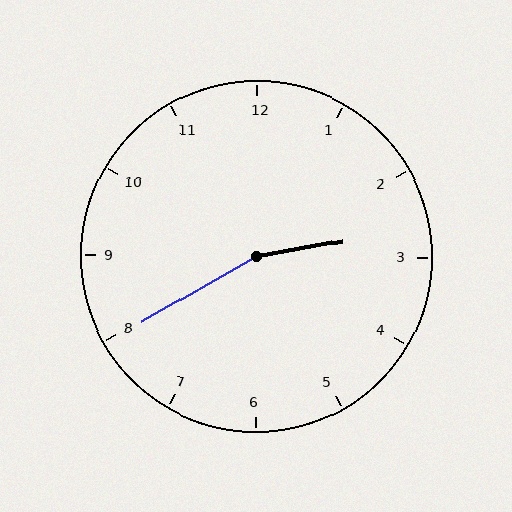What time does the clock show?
2:40.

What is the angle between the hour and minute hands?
Approximately 160 degrees.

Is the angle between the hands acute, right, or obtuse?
It is obtuse.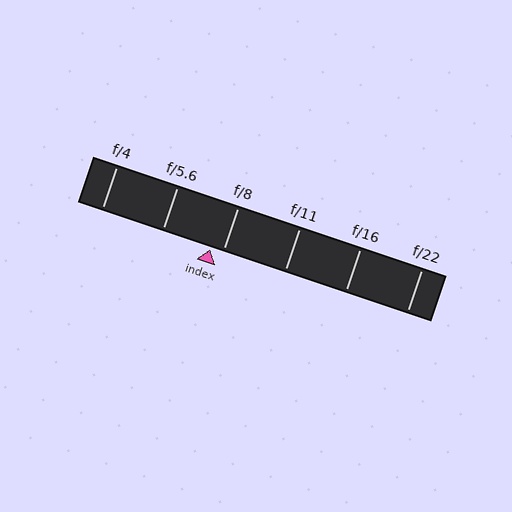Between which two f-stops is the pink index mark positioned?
The index mark is between f/5.6 and f/8.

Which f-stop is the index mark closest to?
The index mark is closest to f/8.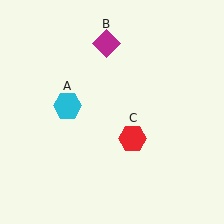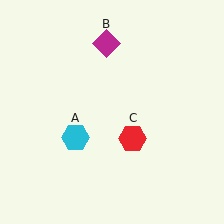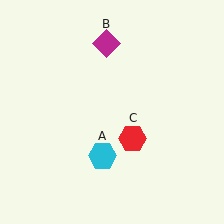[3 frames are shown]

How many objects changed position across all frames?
1 object changed position: cyan hexagon (object A).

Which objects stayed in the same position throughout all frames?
Magenta diamond (object B) and red hexagon (object C) remained stationary.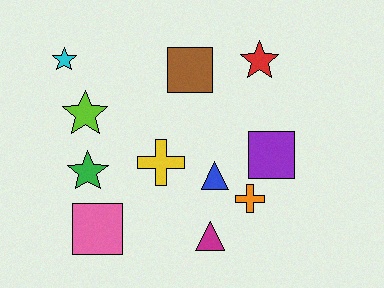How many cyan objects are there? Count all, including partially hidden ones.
There is 1 cyan object.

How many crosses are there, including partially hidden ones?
There are 2 crosses.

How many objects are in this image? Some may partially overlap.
There are 11 objects.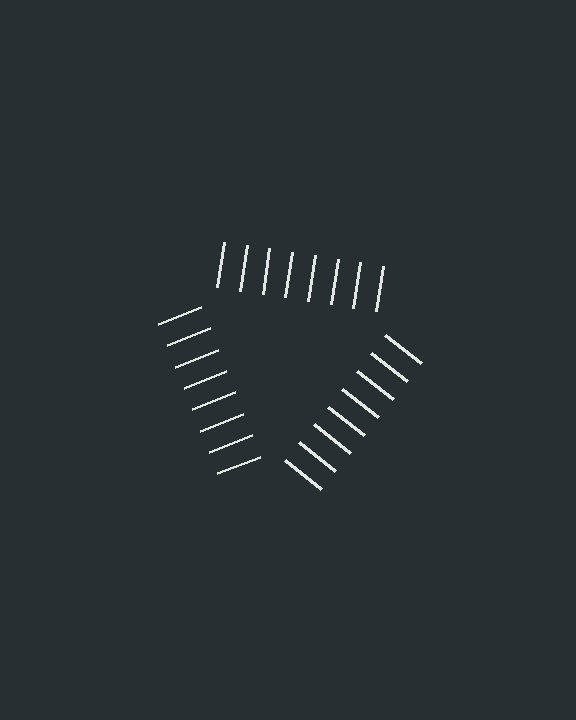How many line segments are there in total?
24 — 8 along each of the 3 edges.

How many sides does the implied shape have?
3 sides — the line-ends trace a triangle.